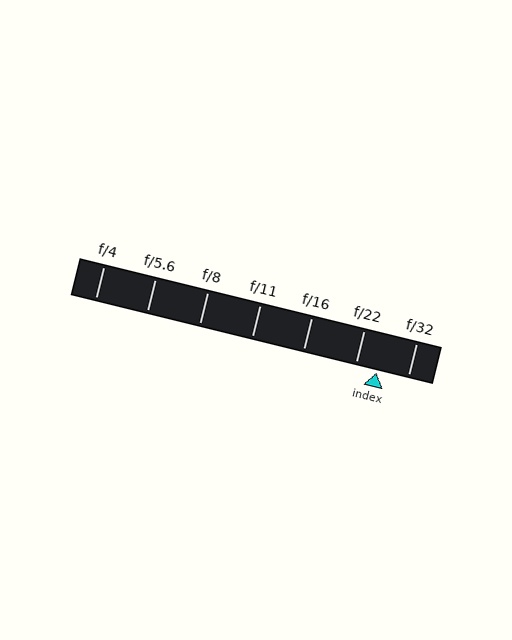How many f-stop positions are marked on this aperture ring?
There are 7 f-stop positions marked.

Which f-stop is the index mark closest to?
The index mark is closest to f/22.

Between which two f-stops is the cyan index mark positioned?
The index mark is between f/22 and f/32.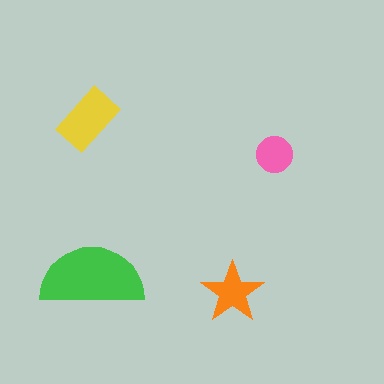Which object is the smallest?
The pink circle.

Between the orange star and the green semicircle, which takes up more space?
The green semicircle.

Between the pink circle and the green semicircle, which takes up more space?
The green semicircle.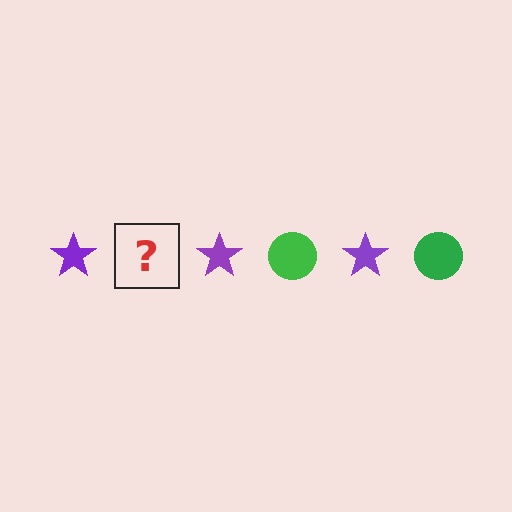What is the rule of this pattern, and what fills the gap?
The rule is that the pattern alternates between purple star and green circle. The gap should be filled with a green circle.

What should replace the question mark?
The question mark should be replaced with a green circle.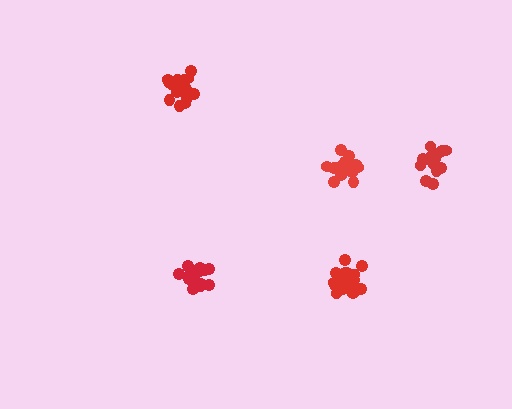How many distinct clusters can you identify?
There are 5 distinct clusters.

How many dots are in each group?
Group 1: 15 dots, Group 2: 18 dots, Group 3: 19 dots, Group 4: 16 dots, Group 5: 15 dots (83 total).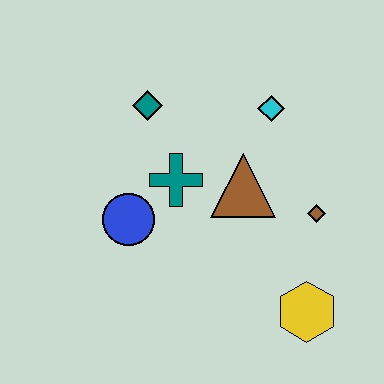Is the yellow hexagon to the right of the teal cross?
Yes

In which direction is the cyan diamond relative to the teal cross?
The cyan diamond is to the right of the teal cross.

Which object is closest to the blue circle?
The teal cross is closest to the blue circle.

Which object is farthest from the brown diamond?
The teal diamond is farthest from the brown diamond.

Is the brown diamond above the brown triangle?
No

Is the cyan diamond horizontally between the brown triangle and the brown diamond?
Yes